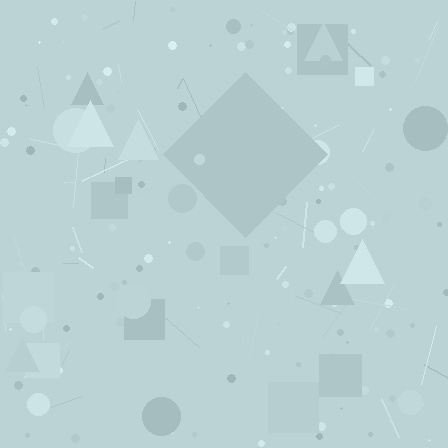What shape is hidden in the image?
A diamond is hidden in the image.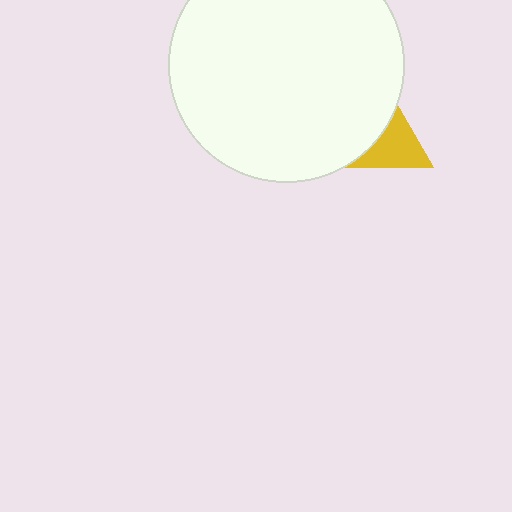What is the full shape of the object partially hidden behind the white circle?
The partially hidden object is a yellow triangle.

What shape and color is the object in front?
The object in front is a white circle.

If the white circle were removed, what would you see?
You would see the complete yellow triangle.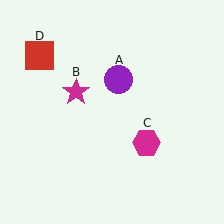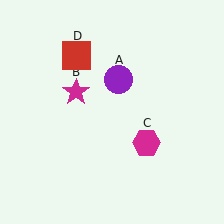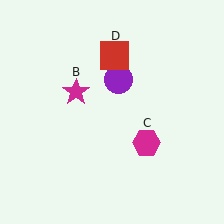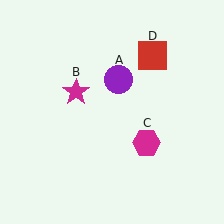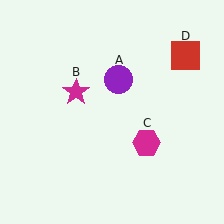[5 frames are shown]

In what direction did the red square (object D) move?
The red square (object D) moved right.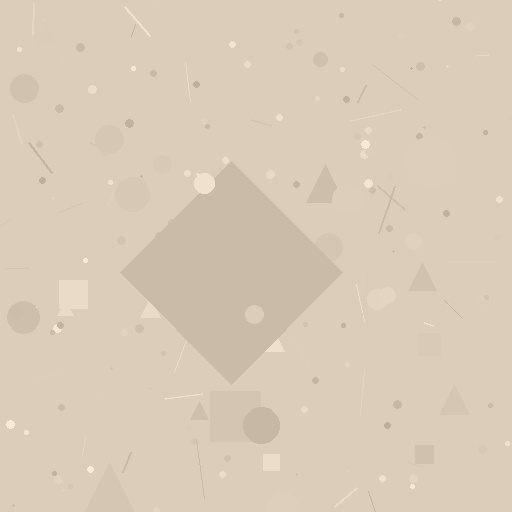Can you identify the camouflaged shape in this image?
The camouflaged shape is a diamond.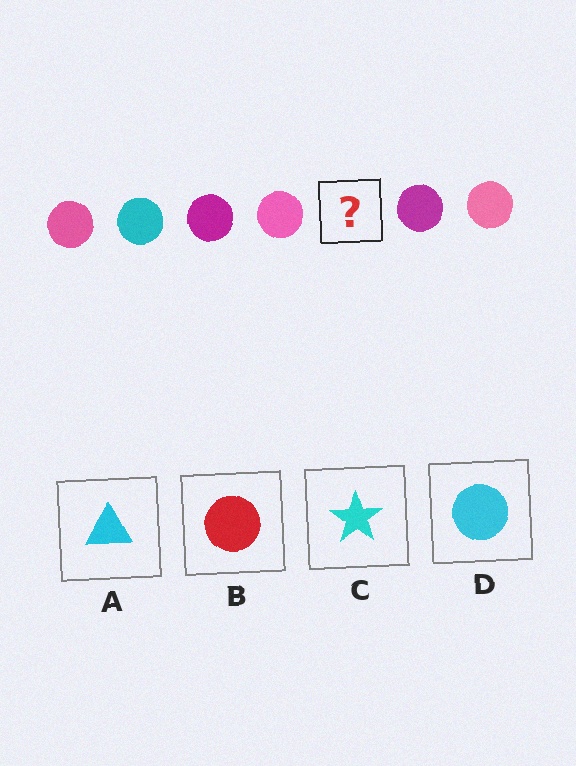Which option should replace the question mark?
Option D.